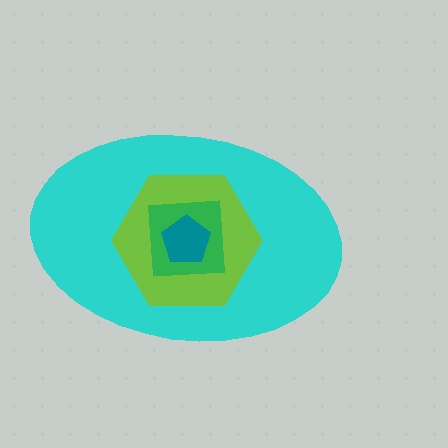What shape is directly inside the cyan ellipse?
The lime hexagon.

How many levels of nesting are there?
4.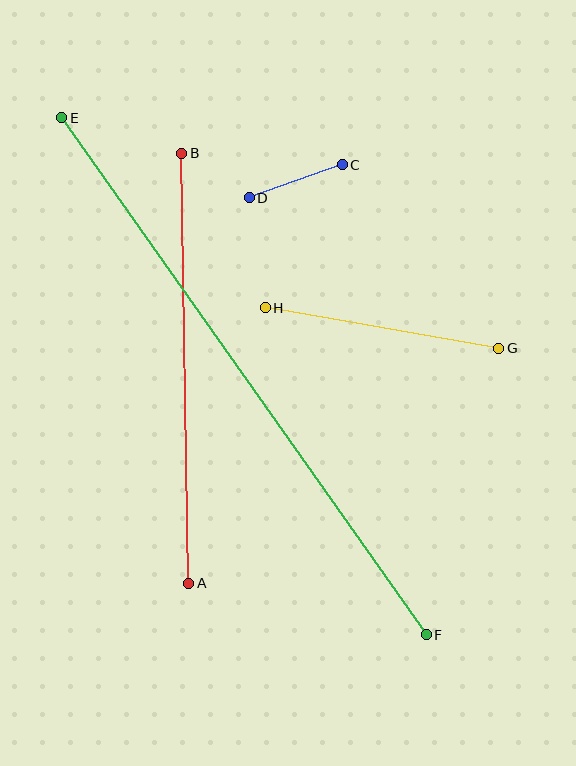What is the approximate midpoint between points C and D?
The midpoint is at approximately (296, 181) pixels.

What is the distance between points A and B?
The distance is approximately 430 pixels.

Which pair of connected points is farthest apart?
Points E and F are farthest apart.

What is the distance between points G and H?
The distance is approximately 237 pixels.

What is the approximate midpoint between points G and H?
The midpoint is at approximately (382, 328) pixels.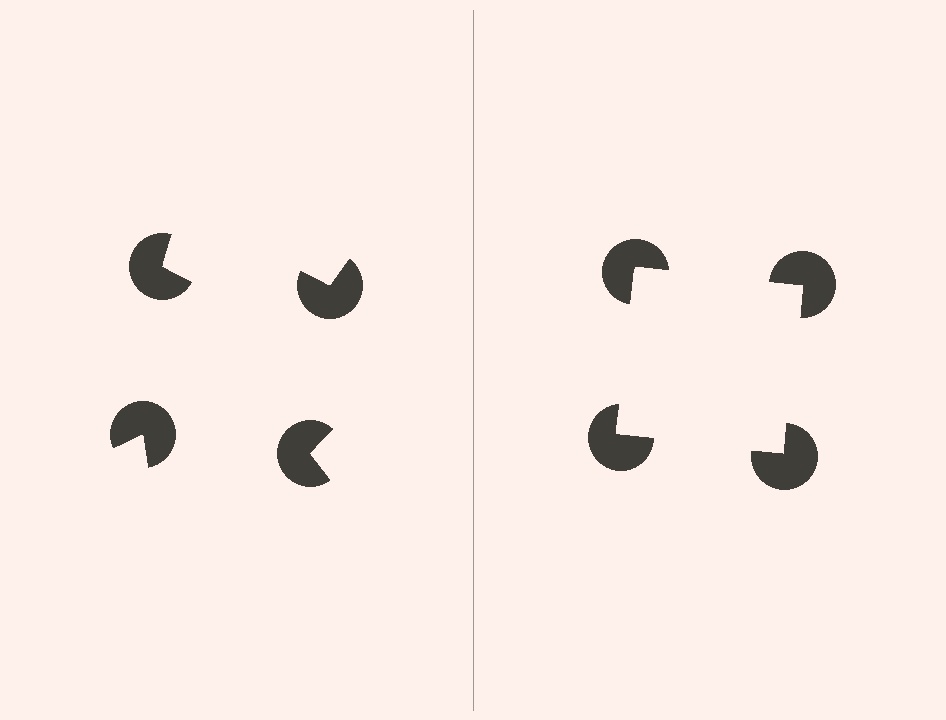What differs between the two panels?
The pac-man discs are positioned identically on both sides; only the wedge orientations differ. On the right they align to a square; on the left they are misaligned.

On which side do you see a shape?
An illusory square appears on the right side. On the left side the wedge cuts are rotated, so no coherent shape forms.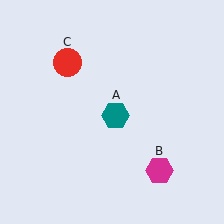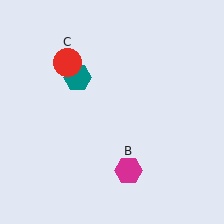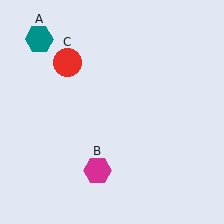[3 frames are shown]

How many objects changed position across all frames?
2 objects changed position: teal hexagon (object A), magenta hexagon (object B).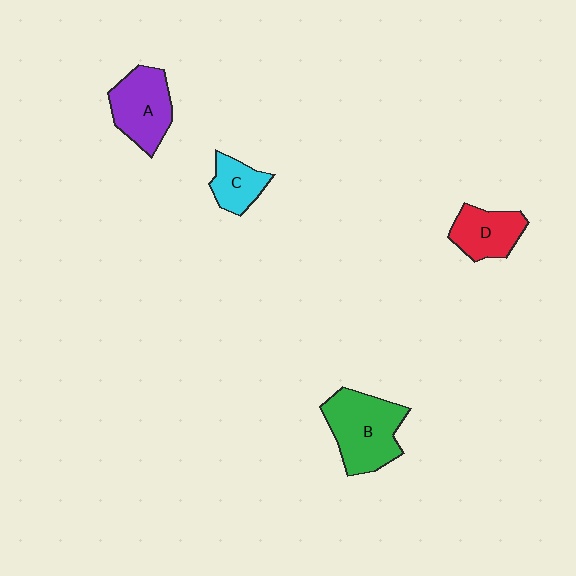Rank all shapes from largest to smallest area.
From largest to smallest: B (green), A (purple), D (red), C (cyan).